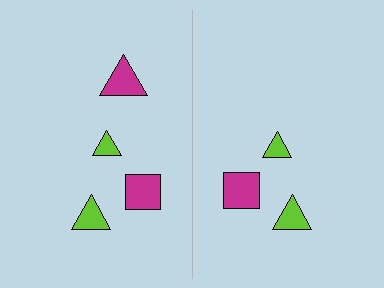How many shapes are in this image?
There are 7 shapes in this image.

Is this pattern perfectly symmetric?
No, the pattern is not perfectly symmetric. A magenta triangle is missing from the right side.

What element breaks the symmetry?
A magenta triangle is missing from the right side.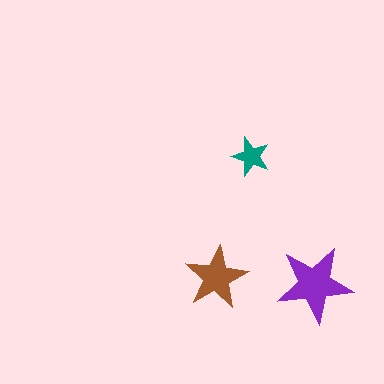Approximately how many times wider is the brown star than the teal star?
About 1.5 times wider.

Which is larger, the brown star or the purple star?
The purple one.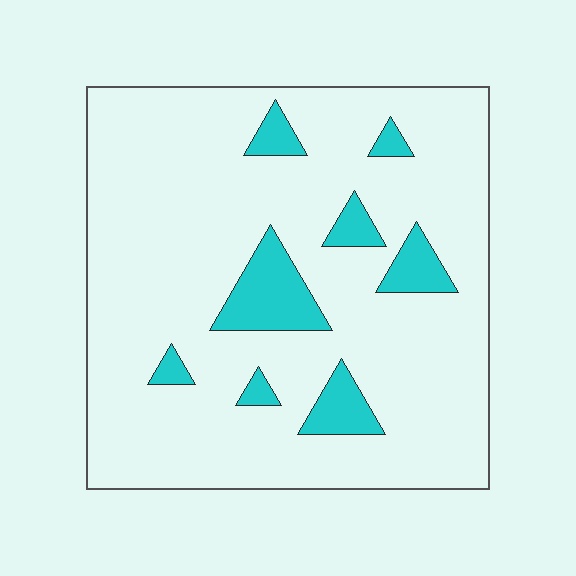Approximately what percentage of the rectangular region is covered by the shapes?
Approximately 10%.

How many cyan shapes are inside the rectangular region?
8.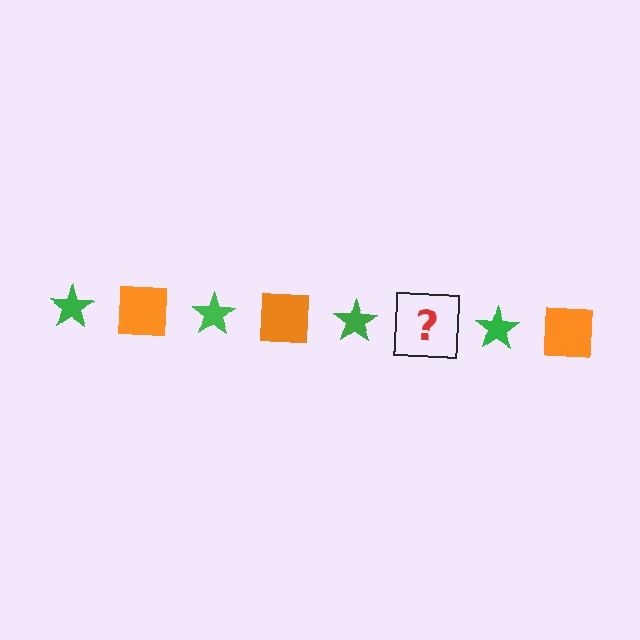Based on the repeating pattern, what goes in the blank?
The blank should be an orange square.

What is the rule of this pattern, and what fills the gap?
The rule is that the pattern alternates between green star and orange square. The gap should be filled with an orange square.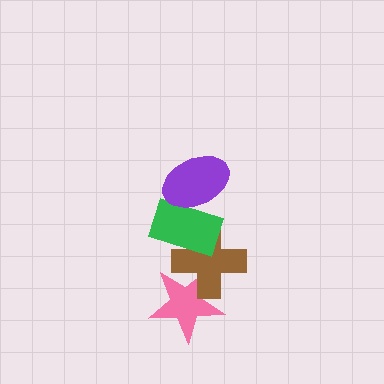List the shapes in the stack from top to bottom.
From top to bottom: the purple ellipse, the green rectangle, the brown cross, the pink star.